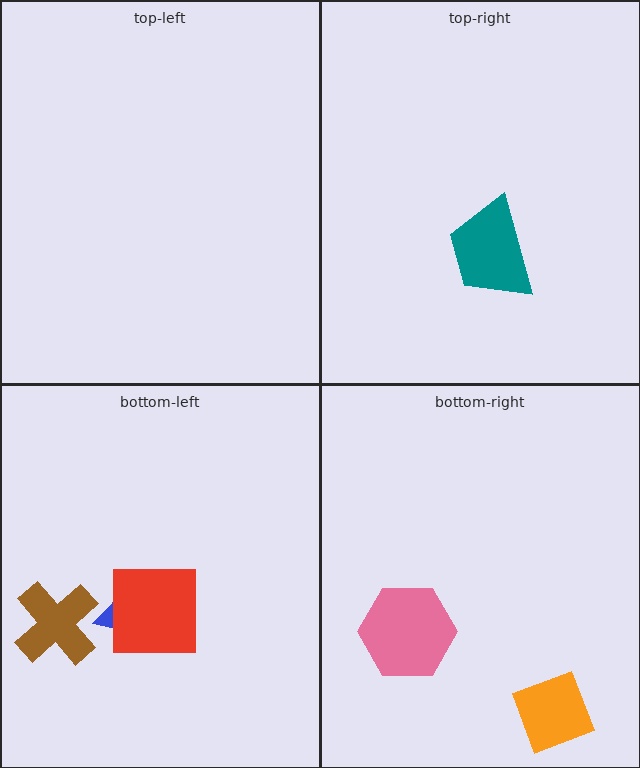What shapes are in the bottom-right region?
The pink hexagon, the orange diamond.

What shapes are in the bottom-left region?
The blue triangle, the brown cross, the red square.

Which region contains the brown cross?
The bottom-left region.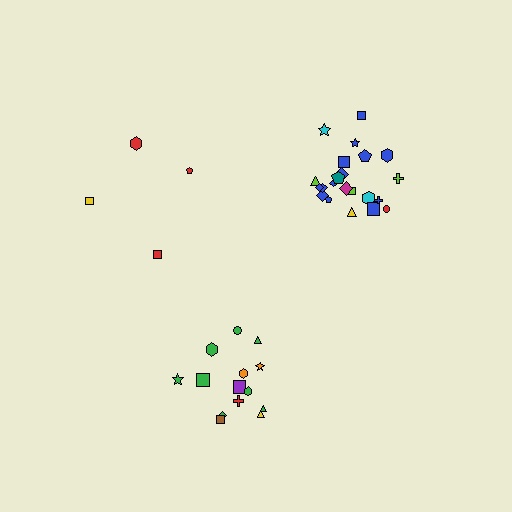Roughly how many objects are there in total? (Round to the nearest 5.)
Roughly 40 objects in total.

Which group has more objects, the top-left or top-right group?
The top-right group.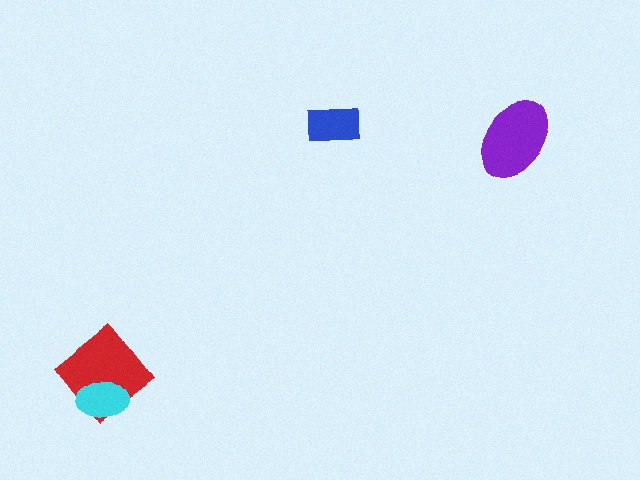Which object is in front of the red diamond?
The cyan ellipse is in front of the red diamond.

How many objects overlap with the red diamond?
1 object overlaps with the red diamond.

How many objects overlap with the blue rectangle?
0 objects overlap with the blue rectangle.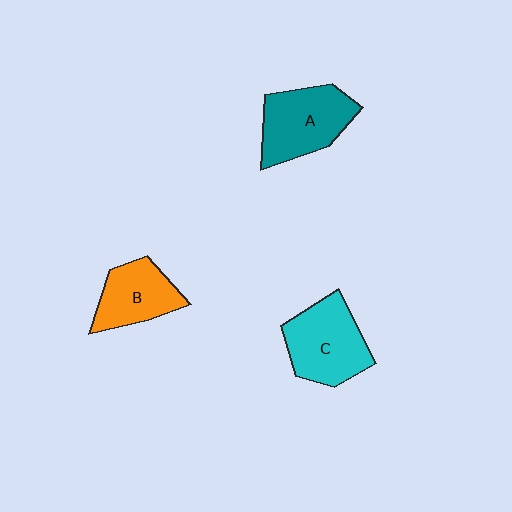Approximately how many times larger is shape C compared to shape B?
Approximately 1.3 times.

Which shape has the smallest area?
Shape B (orange).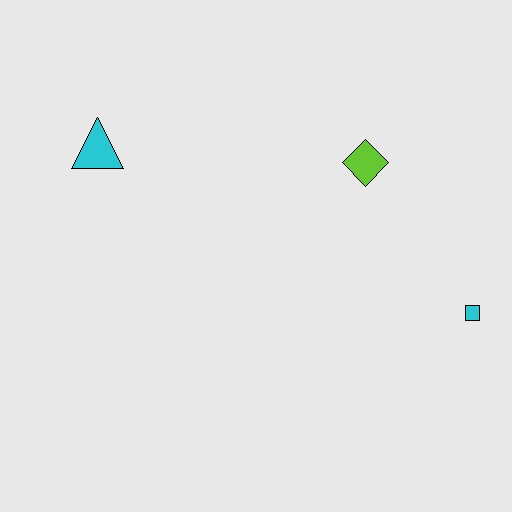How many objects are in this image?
There are 3 objects.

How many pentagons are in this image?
There are no pentagons.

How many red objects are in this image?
There are no red objects.